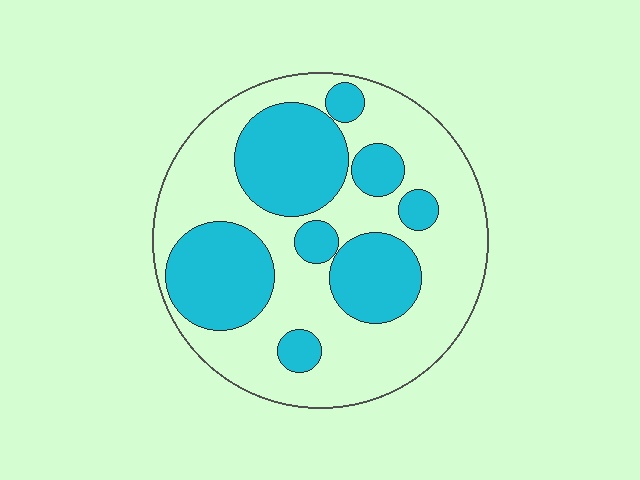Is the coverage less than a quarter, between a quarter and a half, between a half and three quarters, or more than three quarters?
Between a quarter and a half.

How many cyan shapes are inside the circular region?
8.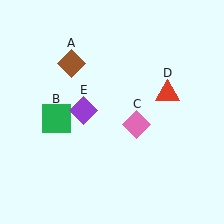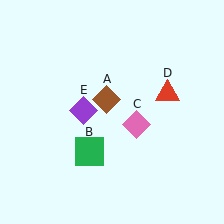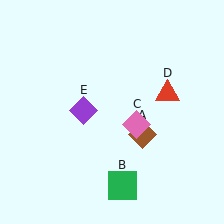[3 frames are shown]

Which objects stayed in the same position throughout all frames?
Pink diamond (object C) and red triangle (object D) and purple diamond (object E) remained stationary.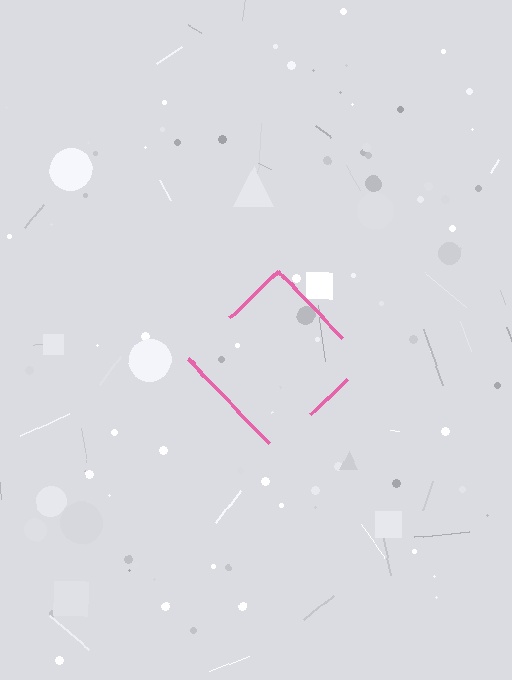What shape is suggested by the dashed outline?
The dashed outline suggests a diamond.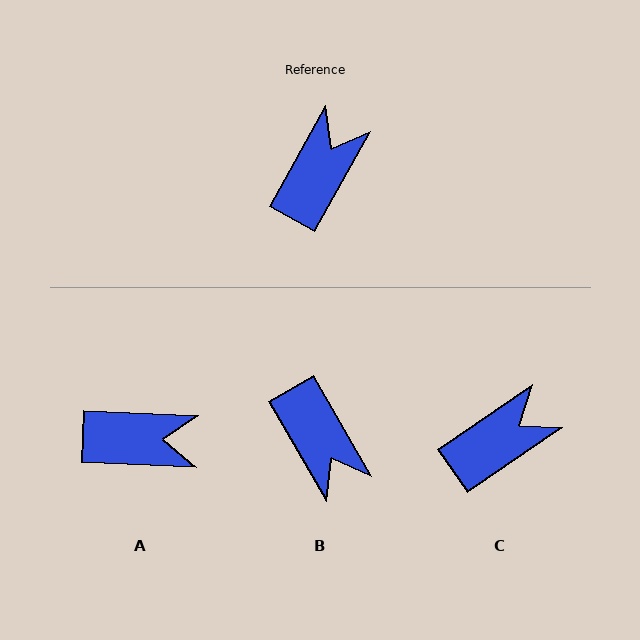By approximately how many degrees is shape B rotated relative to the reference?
Approximately 121 degrees clockwise.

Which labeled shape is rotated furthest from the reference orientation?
B, about 121 degrees away.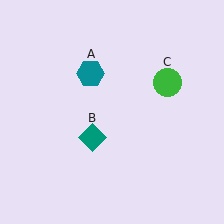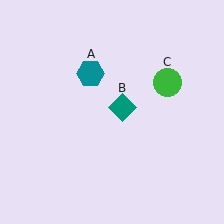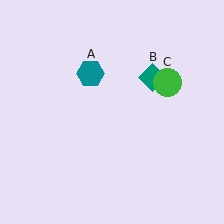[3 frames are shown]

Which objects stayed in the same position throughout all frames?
Teal hexagon (object A) and green circle (object C) remained stationary.